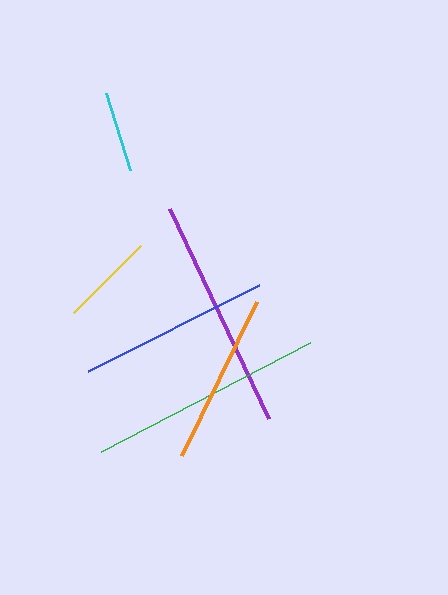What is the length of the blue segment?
The blue segment is approximately 192 pixels long.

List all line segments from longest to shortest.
From longest to shortest: green, purple, blue, orange, yellow, cyan.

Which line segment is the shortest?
The cyan line is the shortest at approximately 81 pixels.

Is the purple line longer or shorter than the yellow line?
The purple line is longer than the yellow line.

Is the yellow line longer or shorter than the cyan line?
The yellow line is longer than the cyan line.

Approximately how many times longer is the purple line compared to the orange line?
The purple line is approximately 1.4 times the length of the orange line.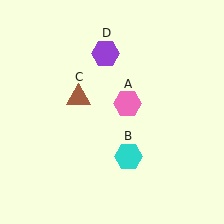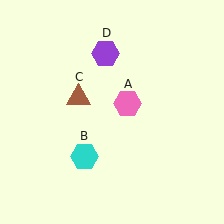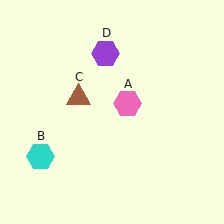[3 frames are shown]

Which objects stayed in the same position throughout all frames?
Pink hexagon (object A) and brown triangle (object C) and purple hexagon (object D) remained stationary.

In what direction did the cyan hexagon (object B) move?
The cyan hexagon (object B) moved left.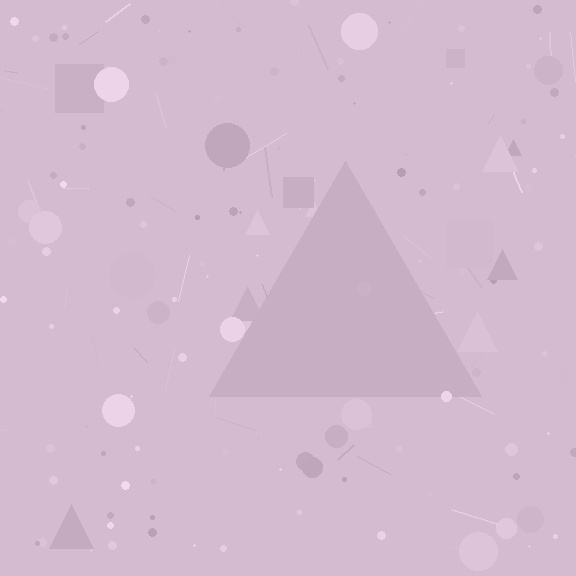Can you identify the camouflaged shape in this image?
The camouflaged shape is a triangle.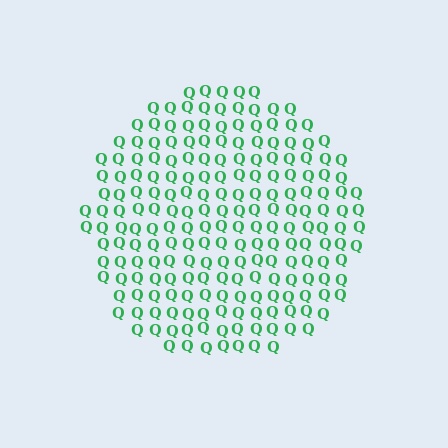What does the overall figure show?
The overall figure shows a circle.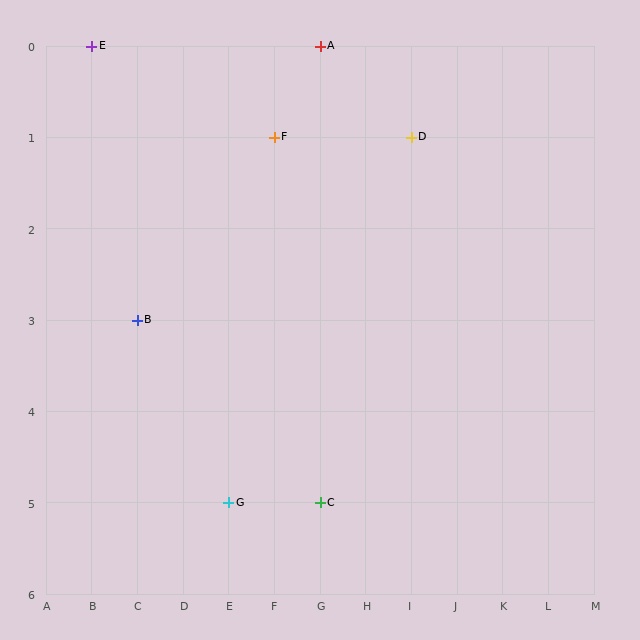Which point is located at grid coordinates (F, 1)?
Point F is at (F, 1).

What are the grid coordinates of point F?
Point F is at grid coordinates (F, 1).